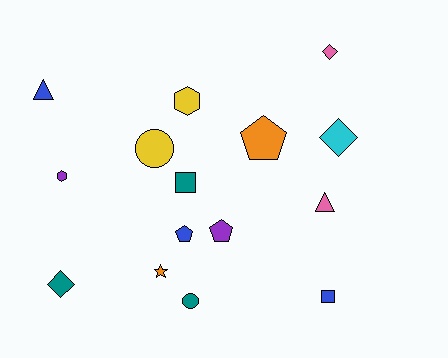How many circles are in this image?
There are 2 circles.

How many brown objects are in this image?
There are no brown objects.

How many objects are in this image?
There are 15 objects.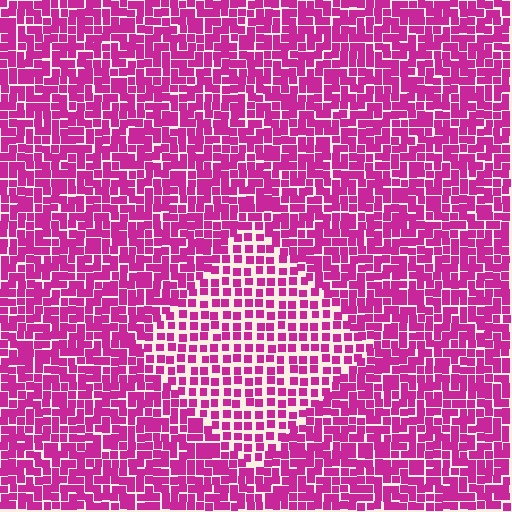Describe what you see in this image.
The image contains small magenta elements arranged at two different densities. A diamond-shaped region is visible where the elements are less densely packed than the surrounding area.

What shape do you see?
I see a diamond.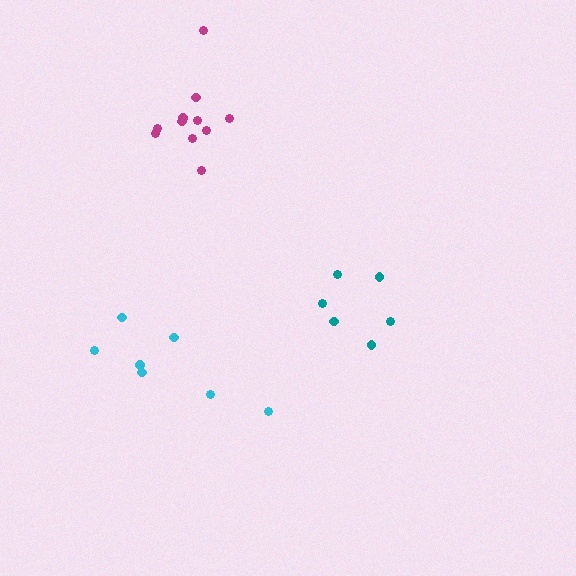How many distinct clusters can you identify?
There are 3 distinct clusters.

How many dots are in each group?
Group 1: 6 dots, Group 2: 7 dots, Group 3: 11 dots (24 total).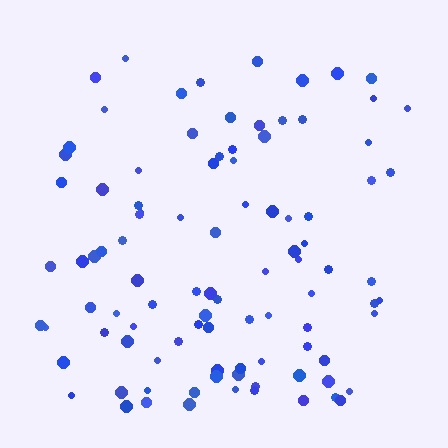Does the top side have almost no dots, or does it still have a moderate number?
Still a moderate number, just noticeably fewer than the bottom.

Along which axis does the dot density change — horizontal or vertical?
Vertical.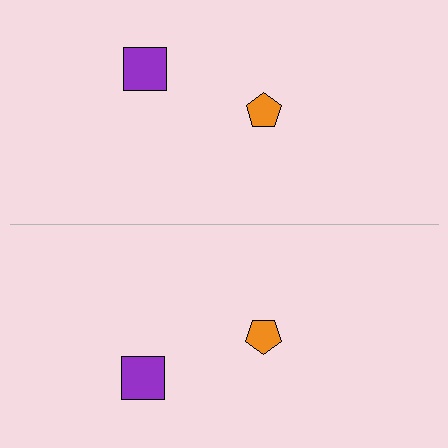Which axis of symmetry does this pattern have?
The pattern has a horizontal axis of symmetry running through the center of the image.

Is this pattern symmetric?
Yes, this pattern has bilateral (reflection) symmetry.